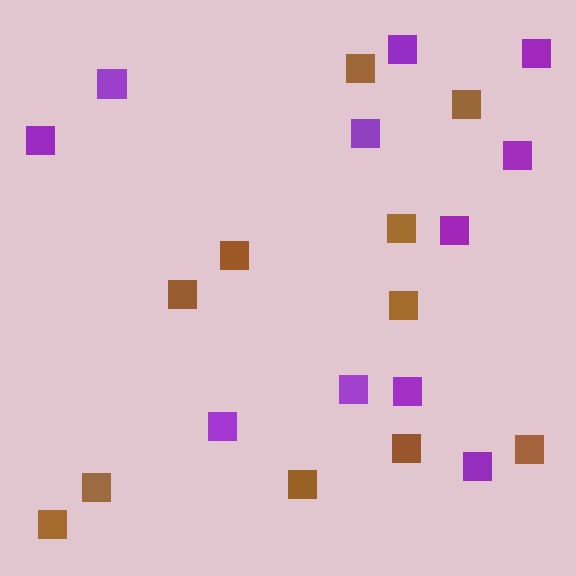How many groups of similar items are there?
There are 2 groups: one group of brown squares (11) and one group of purple squares (11).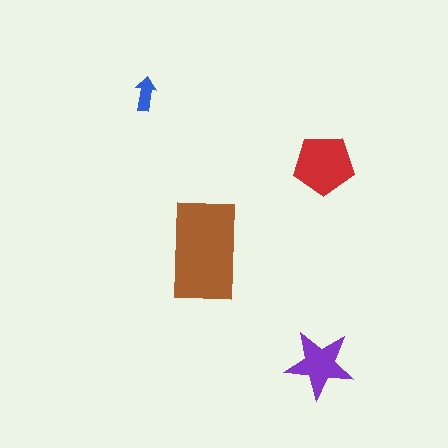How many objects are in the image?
There are 4 objects in the image.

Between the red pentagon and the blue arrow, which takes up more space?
The red pentagon.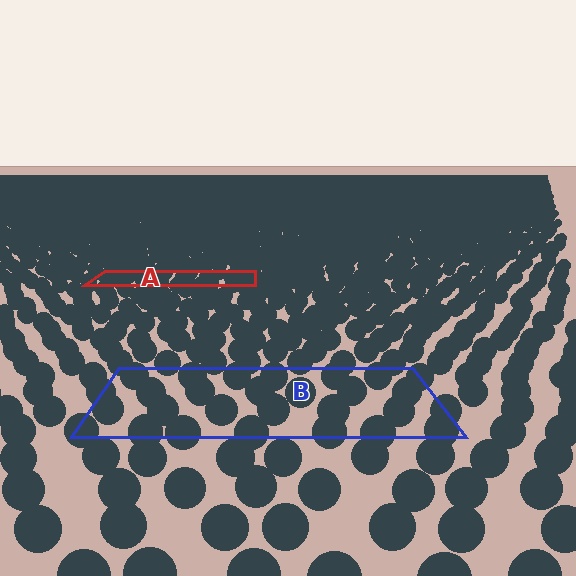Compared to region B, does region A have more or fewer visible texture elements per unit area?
Region A has more texture elements per unit area — they are packed more densely because it is farther away.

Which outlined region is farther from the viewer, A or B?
Region A is farther from the viewer — the texture elements inside it appear smaller and more densely packed.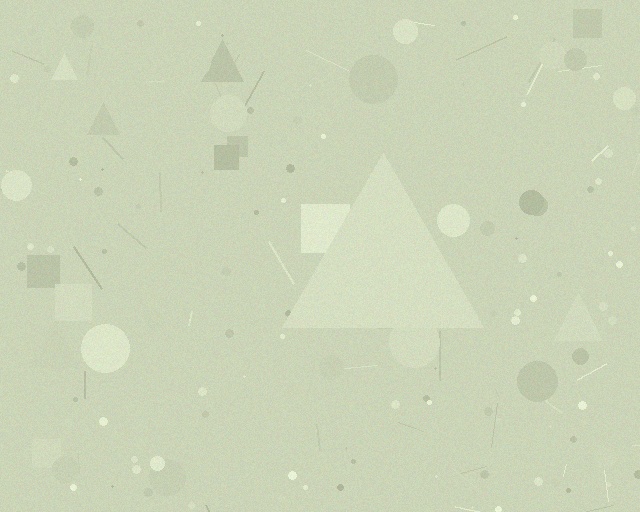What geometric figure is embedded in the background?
A triangle is embedded in the background.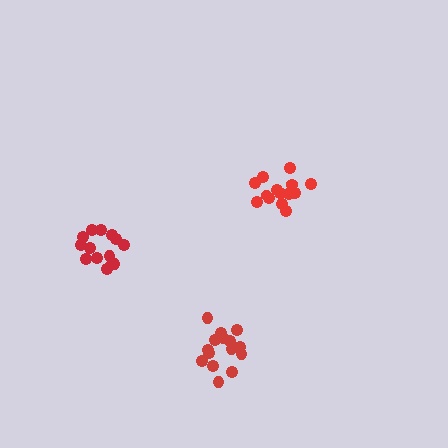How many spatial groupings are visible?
There are 3 spatial groupings.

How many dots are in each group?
Group 1: 15 dots, Group 2: 15 dots, Group 3: 14 dots (44 total).